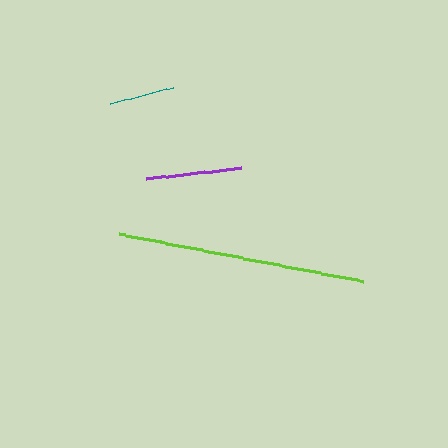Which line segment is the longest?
The lime line is the longest at approximately 248 pixels.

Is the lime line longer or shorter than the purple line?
The lime line is longer than the purple line.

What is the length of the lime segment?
The lime segment is approximately 248 pixels long.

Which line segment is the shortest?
The teal line is the shortest at approximately 66 pixels.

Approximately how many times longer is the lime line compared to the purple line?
The lime line is approximately 2.6 times the length of the purple line.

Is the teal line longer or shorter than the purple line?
The purple line is longer than the teal line.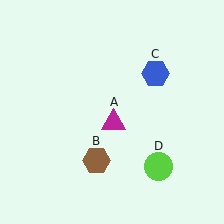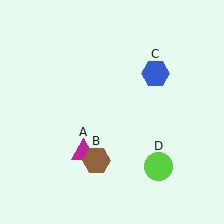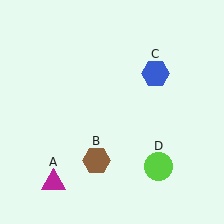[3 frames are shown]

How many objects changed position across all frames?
1 object changed position: magenta triangle (object A).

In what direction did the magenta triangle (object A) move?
The magenta triangle (object A) moved down and to the left.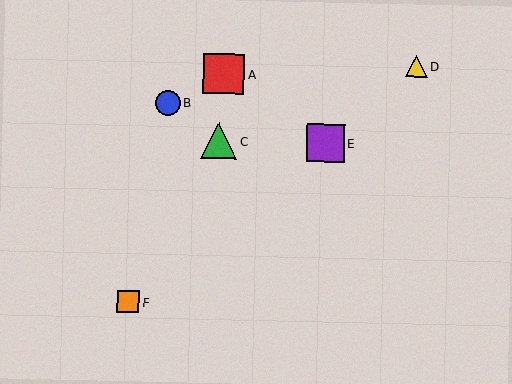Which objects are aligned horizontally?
Objects C, E are aligned horizontally.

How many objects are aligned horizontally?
2 objects (C, E) are aligned horizontally.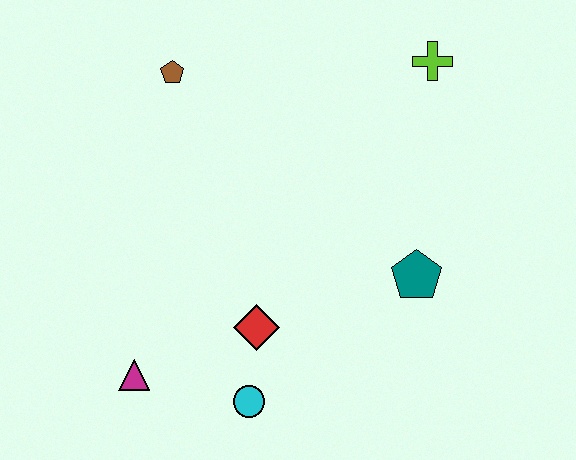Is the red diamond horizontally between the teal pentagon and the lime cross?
No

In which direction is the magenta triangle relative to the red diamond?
The magenta triangle is to the left of the red diamond.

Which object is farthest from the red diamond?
The lime cross is farthest from the red diamond.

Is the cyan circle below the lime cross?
Yes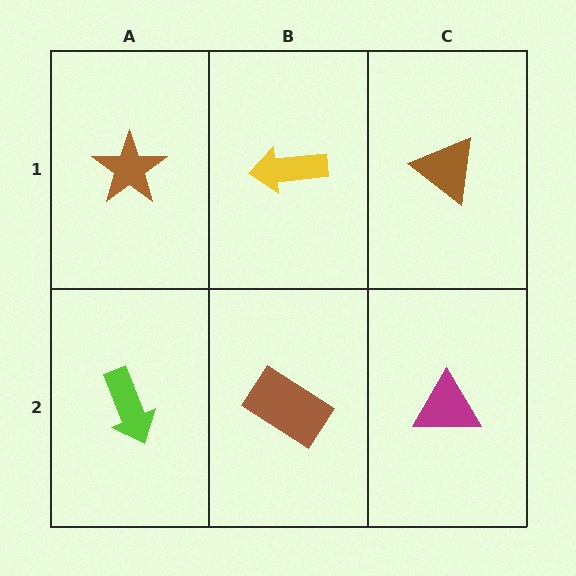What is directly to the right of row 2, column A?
A brown rectangle.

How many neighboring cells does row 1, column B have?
3.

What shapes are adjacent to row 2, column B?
A yellow arrow (row 1, column B), a lime arrow (row 2, column A), a magenta triangle (row 2, column C).